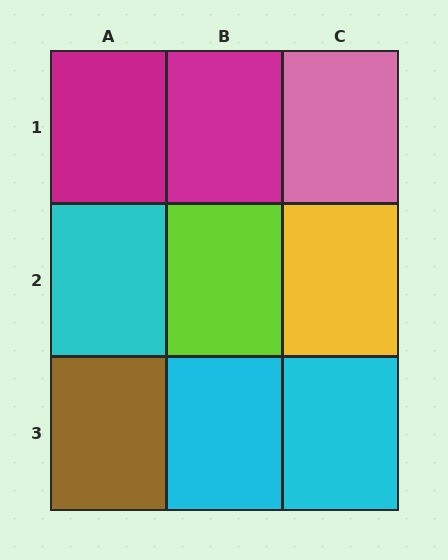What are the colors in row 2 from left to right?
Cyan, lime, yellow.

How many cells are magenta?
2 cells are magenta.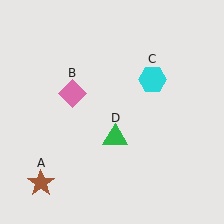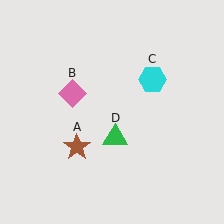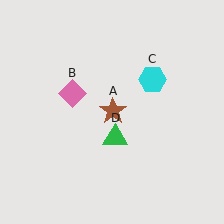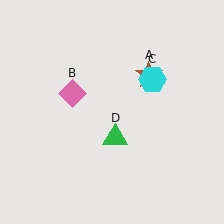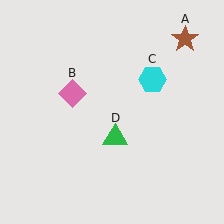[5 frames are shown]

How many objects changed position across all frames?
1 object changed position: brown star (object A).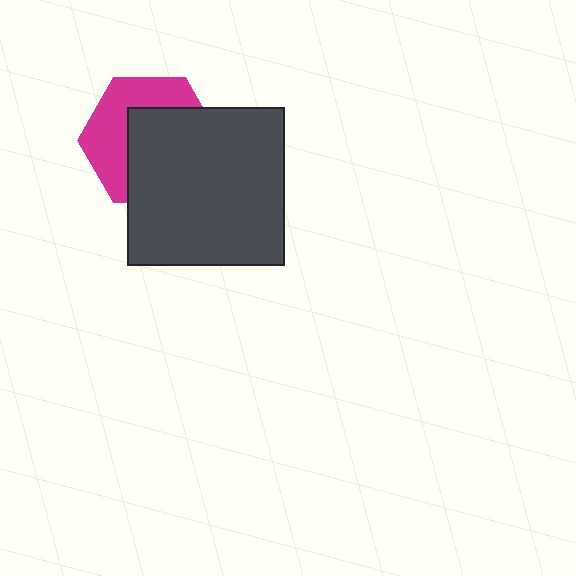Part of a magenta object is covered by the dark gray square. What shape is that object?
It is a hexagon.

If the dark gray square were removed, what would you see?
You would see the complete magenta hexagon.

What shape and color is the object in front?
The object in front is a dark gray square.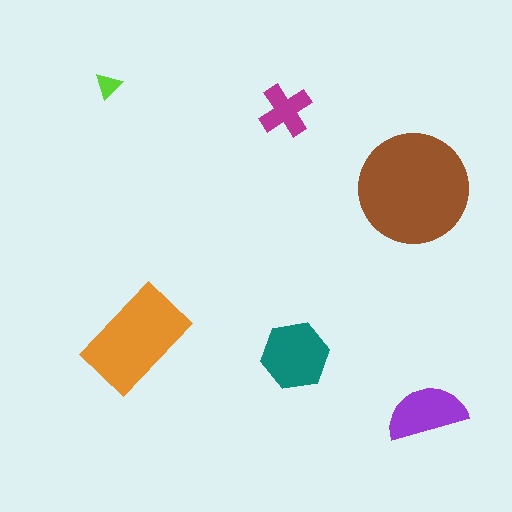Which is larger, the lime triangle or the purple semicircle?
The purple semicircle.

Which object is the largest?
The brown circle.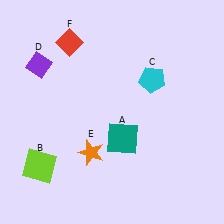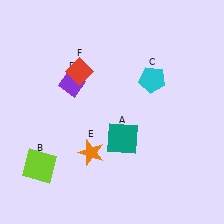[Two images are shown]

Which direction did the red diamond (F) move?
The red diamond (F) moved down.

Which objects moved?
The objects that moved are: the purple diamond (D), the red diamond (F).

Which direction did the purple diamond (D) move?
The purple diamond (D) moved right.